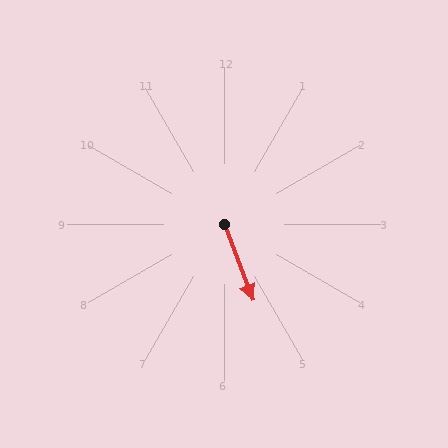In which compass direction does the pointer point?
South.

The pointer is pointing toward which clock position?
Roughly 5 o'clock.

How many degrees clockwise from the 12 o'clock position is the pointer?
Approximately 159 degrees.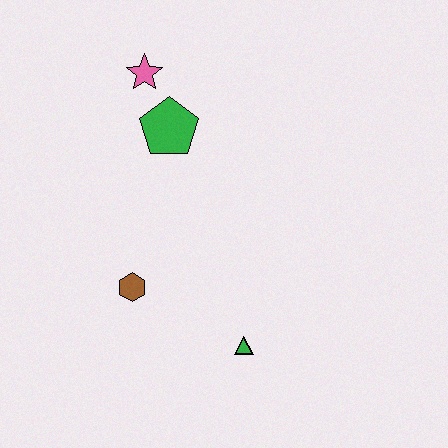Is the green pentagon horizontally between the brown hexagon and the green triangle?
Yes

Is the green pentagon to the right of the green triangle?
No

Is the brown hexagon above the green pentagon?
No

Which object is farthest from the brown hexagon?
The pink star is farthest from the brown hexagon.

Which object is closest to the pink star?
The green pentagon is closest to the pink star.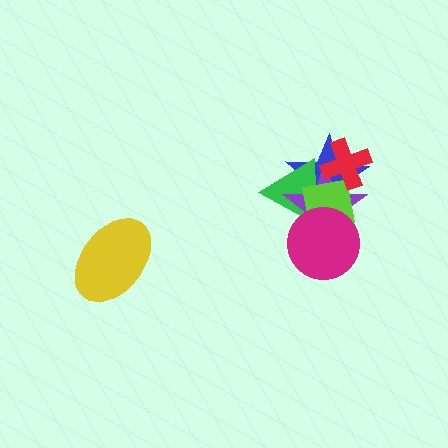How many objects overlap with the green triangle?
5 objects overlap with the green triangle.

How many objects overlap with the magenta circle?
4 objects overlap with the magenta circle.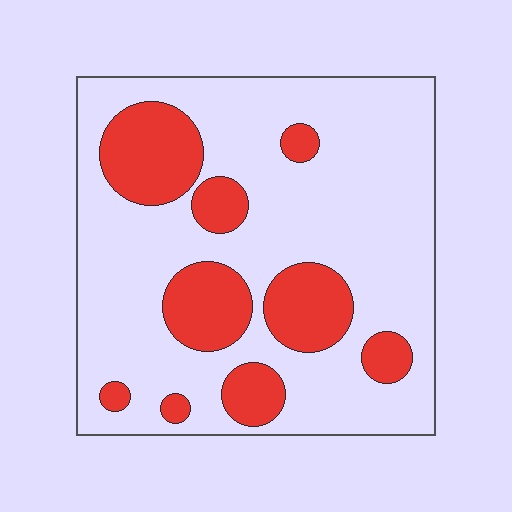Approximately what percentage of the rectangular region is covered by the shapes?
Approximately 25%.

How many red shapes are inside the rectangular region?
9.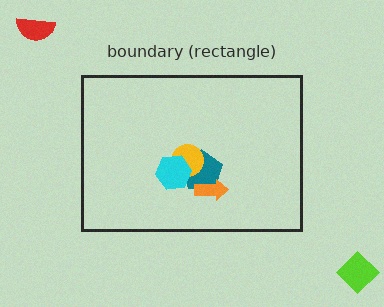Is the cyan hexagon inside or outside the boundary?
Inside.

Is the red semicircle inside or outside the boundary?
Outside.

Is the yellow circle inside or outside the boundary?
Inside.